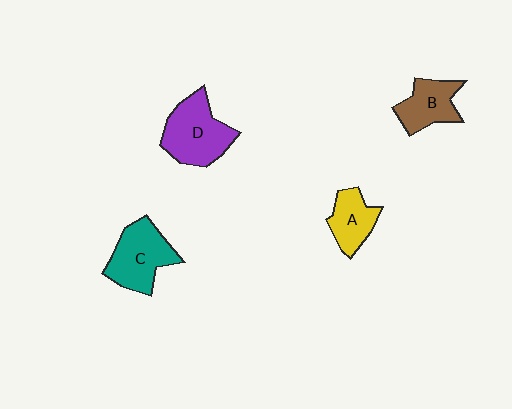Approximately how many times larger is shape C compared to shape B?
Approximately 1.4 times.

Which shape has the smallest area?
Shape A (yellow).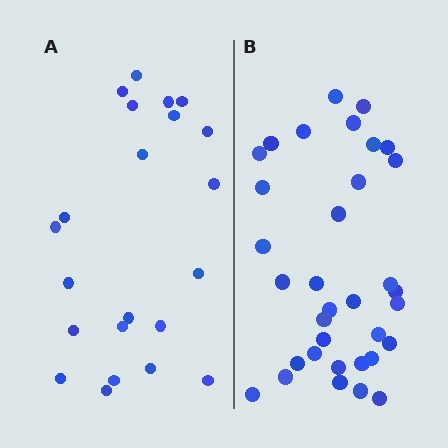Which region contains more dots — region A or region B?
Region B (the right region) has more dots.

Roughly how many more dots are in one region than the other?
Region B has roughly 12 or so more dots than region A.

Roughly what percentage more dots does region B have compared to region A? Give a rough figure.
About 55% more.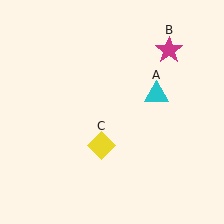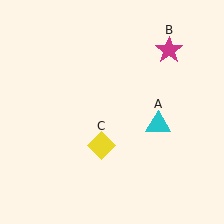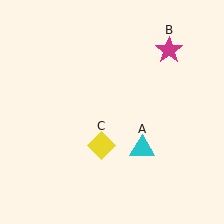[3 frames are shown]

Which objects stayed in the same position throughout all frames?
Magenta star (object B) and yellow diamond (object C) remained stationary.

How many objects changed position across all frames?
1 object changed position: cyan triangle (object A).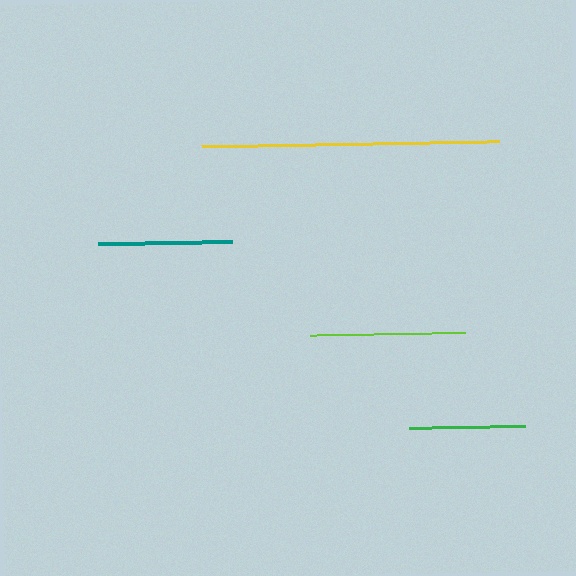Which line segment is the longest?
The yellow line is the longest at approximately 298 pixels.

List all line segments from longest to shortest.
From longest to shortest: yellow, lime, teal, green.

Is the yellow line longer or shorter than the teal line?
The yellow line is longer than the teal line.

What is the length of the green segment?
The green segment is approximately 116 pixels long.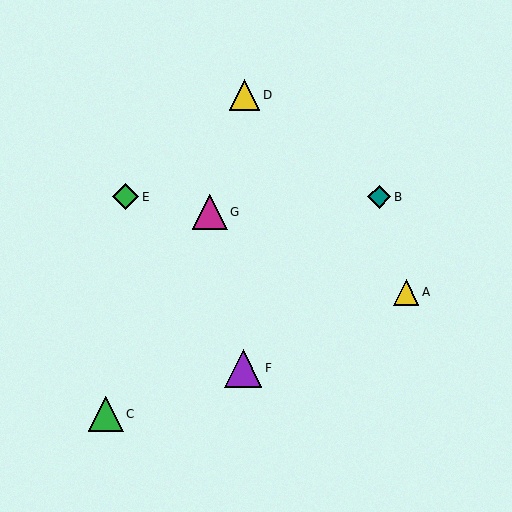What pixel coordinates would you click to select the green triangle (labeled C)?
Click at (106, 414) to select the green triangle C.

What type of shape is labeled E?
Shape E is a green diamond.